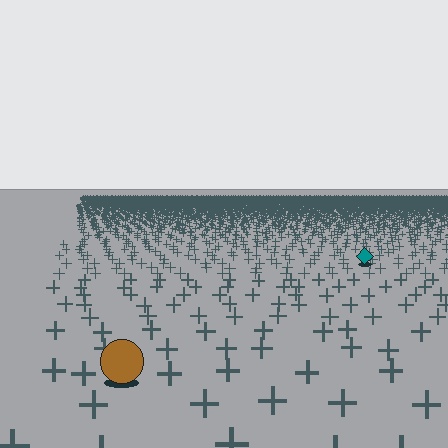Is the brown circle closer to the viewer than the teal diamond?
Yes. The brown circle is closer — you can tell from the texture gradient: the ground texture is coarser near it.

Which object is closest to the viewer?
The brown circle is closest. The texture marks near it are larger and more spread out.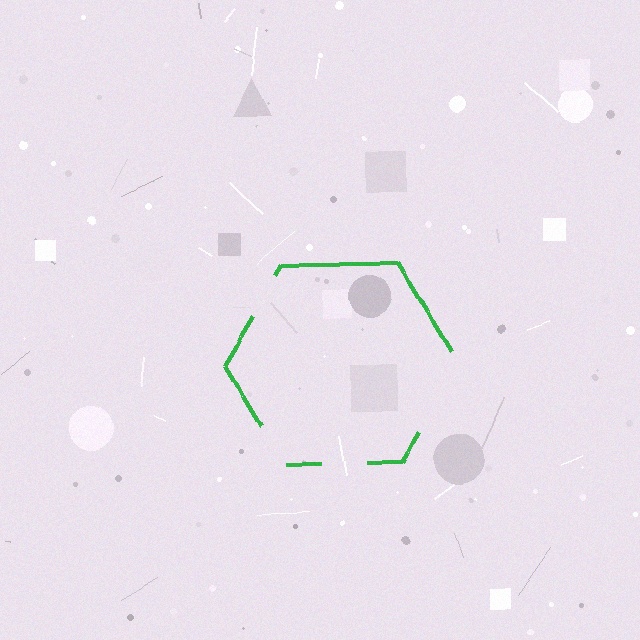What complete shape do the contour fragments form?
The contour fragments form a hexagon.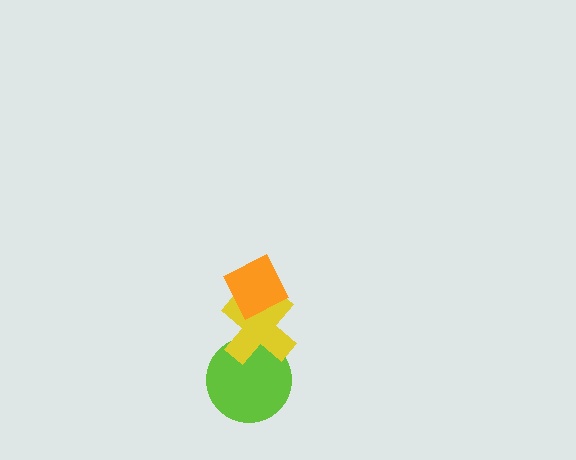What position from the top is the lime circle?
The lime circle is 3rd from the top.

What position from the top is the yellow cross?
The yellow cross is 2nd from the top.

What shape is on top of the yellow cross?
The orange diamond is on top of the yellow cross.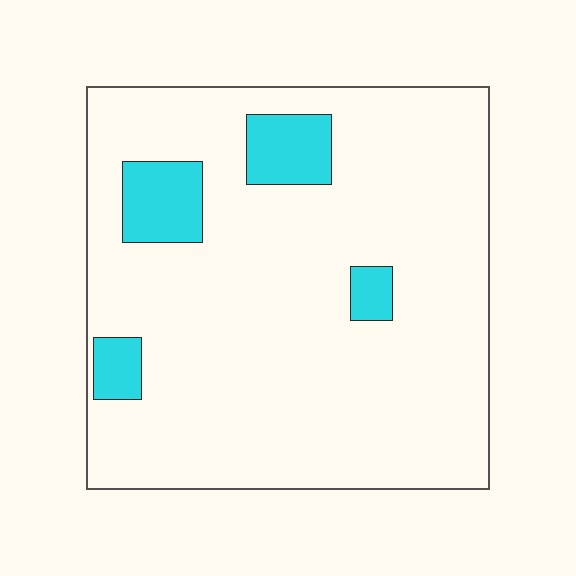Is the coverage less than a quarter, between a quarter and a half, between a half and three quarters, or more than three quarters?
Less than a quarter.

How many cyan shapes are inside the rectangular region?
4.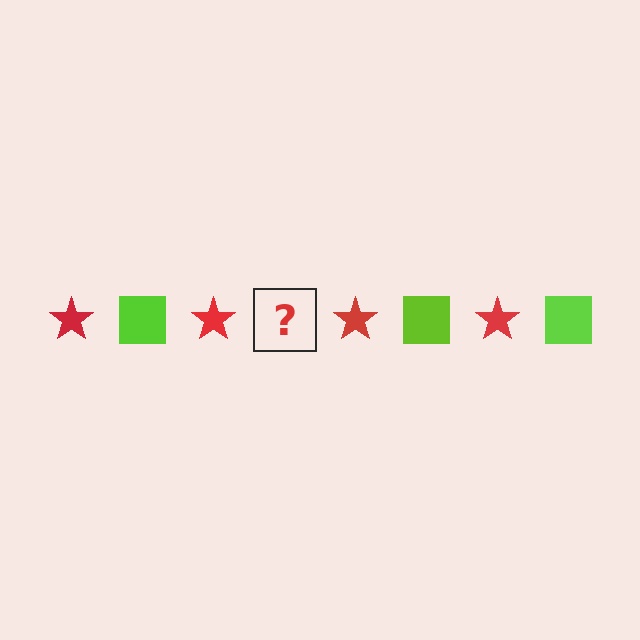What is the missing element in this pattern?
The missing element is a lime square.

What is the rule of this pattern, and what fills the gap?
The rule is that the pattern alternates between red star and lime square. The gap should be filled with a lime square.